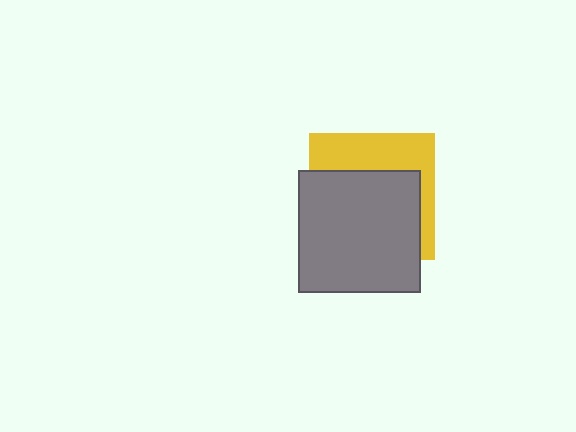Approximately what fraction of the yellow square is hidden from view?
Roughly 63% of the yellow square is hidden behind the gray square.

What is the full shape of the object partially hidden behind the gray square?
The partially hidden object is a yellow square.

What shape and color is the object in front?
The object in front is a gray square.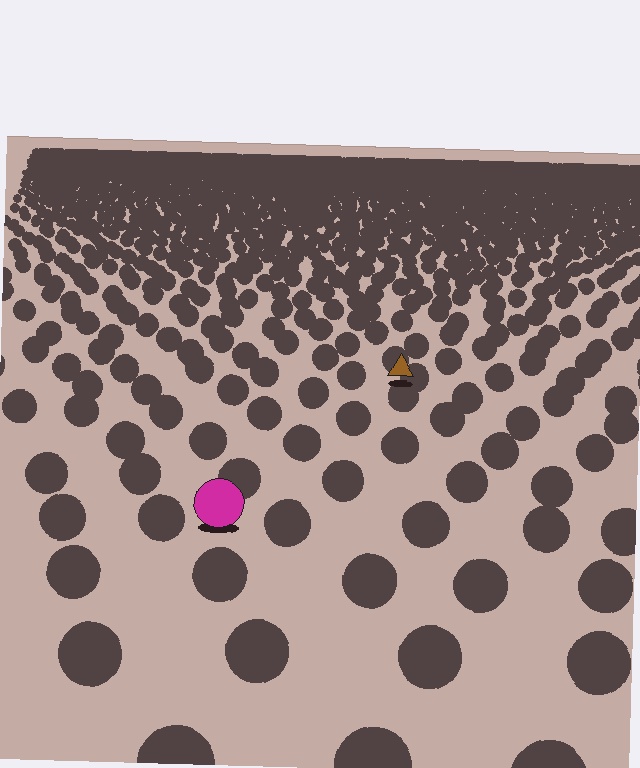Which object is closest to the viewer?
The magenta circle is closest. The texture marks near it are larger and more spread out.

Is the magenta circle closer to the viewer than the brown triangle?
Yes. The magenta circle is closer — you can tell from the texture gradient: the ground texture is coarser near it.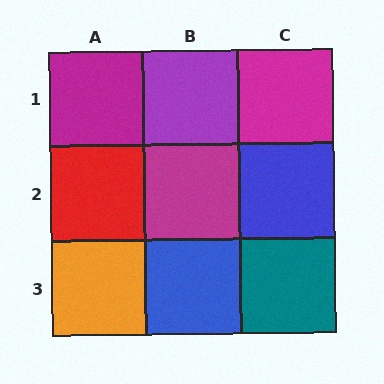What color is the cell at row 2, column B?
Magenta.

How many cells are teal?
1 cell is teal.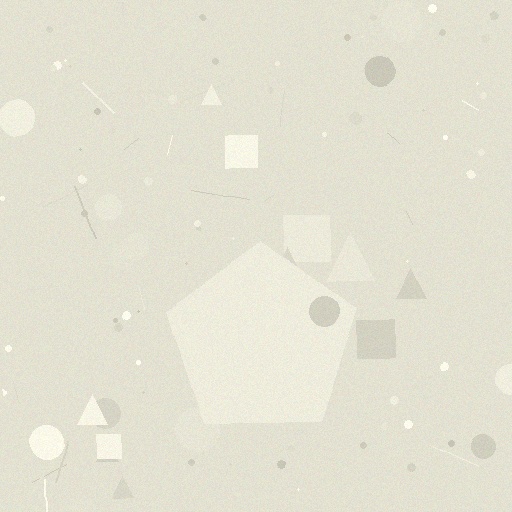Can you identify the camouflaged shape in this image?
The camouflaged shape is a pentagon.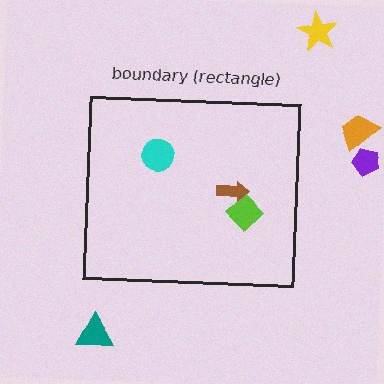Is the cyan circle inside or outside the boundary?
Inside.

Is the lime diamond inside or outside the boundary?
Inside.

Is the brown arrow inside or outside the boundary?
Inside.